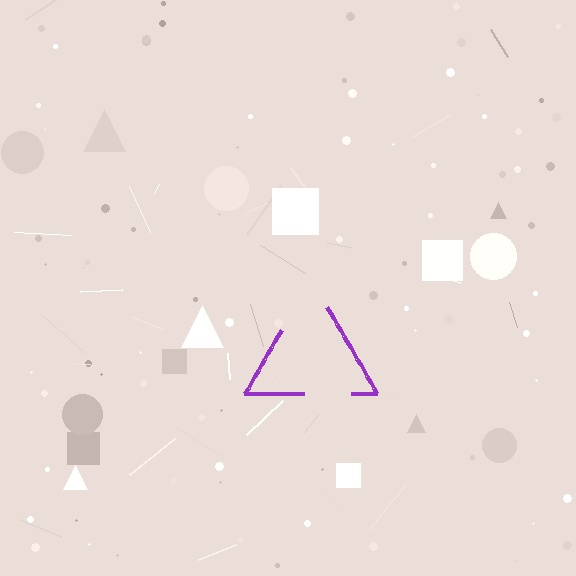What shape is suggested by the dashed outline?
The dashed outline suggests a triangle.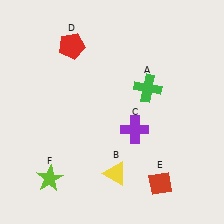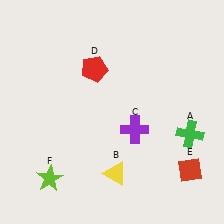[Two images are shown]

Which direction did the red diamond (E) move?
The red diamond (E) moved right.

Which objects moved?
The objects that moved are: the green cross (A), the red pentagon (D), the red diamond (E).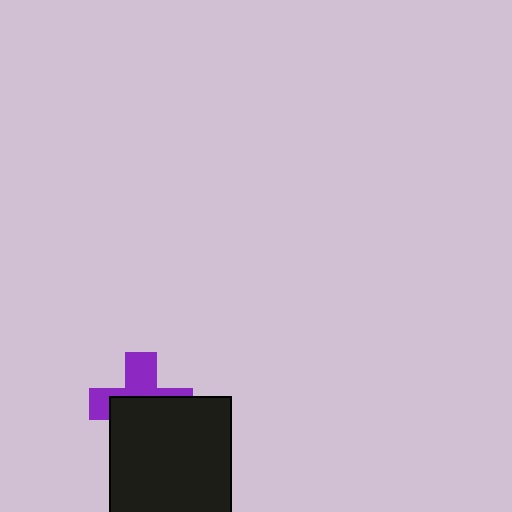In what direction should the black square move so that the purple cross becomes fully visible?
The black square should move down. That is the shortest direction to clear the overlap and leave the purple cross fully visible.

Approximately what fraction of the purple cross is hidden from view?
Roughly 56% of the purple cross is hidden behind the black square.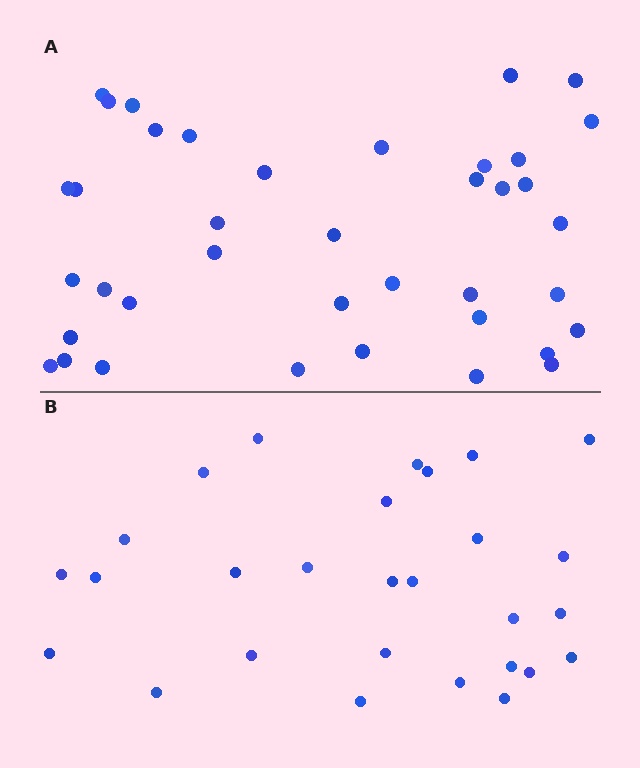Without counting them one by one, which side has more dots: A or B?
Region A (the top region) has more dots.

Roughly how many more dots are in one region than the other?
Region A has roughly 12 or so more dots than region B.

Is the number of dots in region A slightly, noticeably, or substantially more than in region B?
Region A has noticeably more, but not dramatically so. The ratio is roughly 1.4 to 1.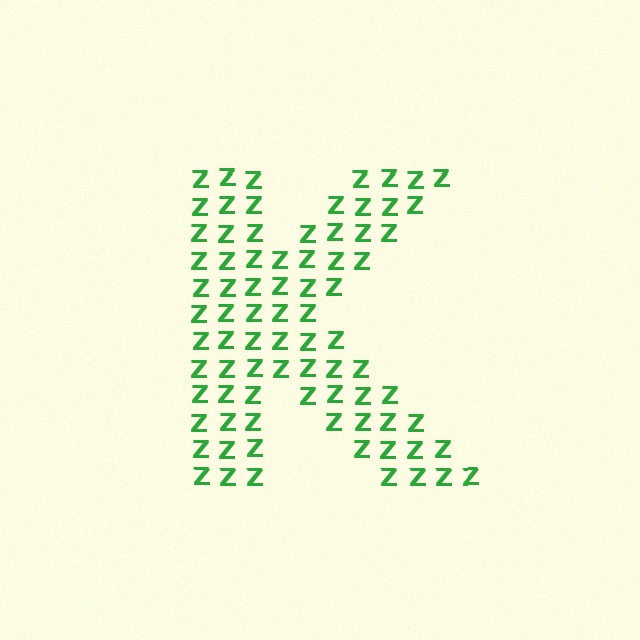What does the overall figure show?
The overall figure shows the letter K.